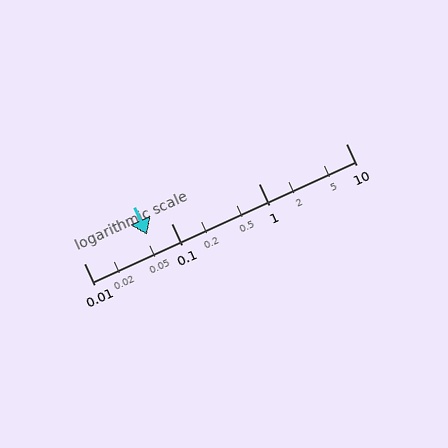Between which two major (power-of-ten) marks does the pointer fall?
The pointer is between 0.01 and 0.1.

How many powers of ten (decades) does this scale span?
The scale spans 3 decades, from 0.01 to 10.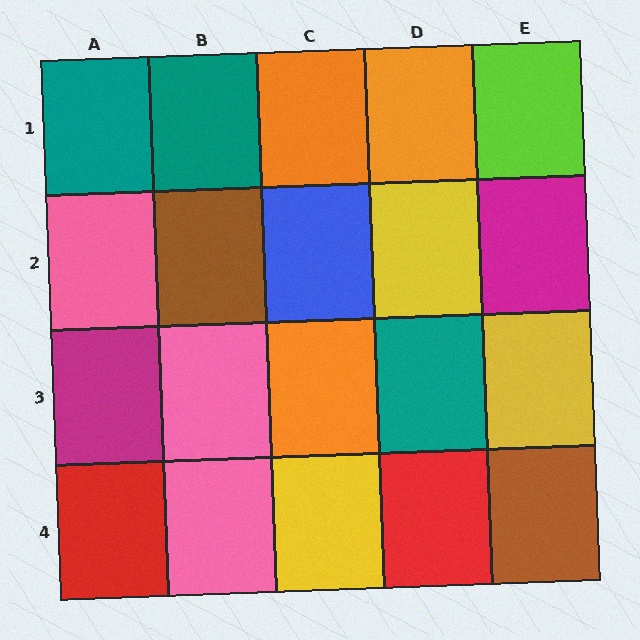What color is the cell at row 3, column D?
Teal.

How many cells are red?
2 cells are red.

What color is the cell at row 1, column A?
Teal.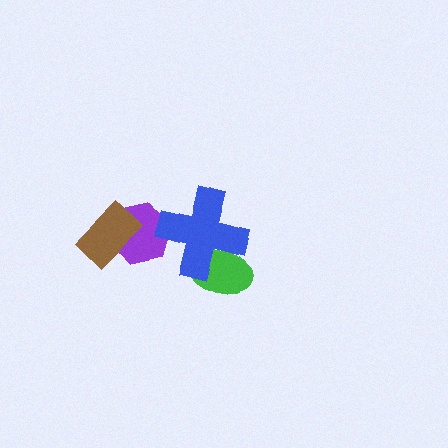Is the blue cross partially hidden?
No, no other shape covers it.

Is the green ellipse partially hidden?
Yes, it is partially covered by another shape.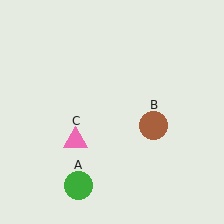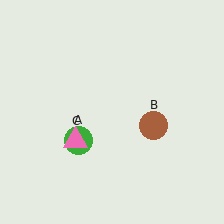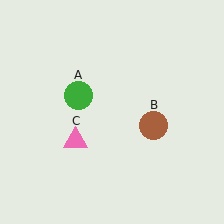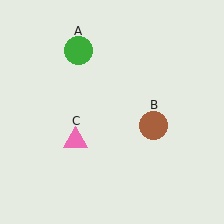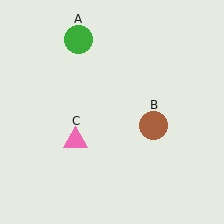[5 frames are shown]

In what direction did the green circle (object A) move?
The green circle (object A) moved up.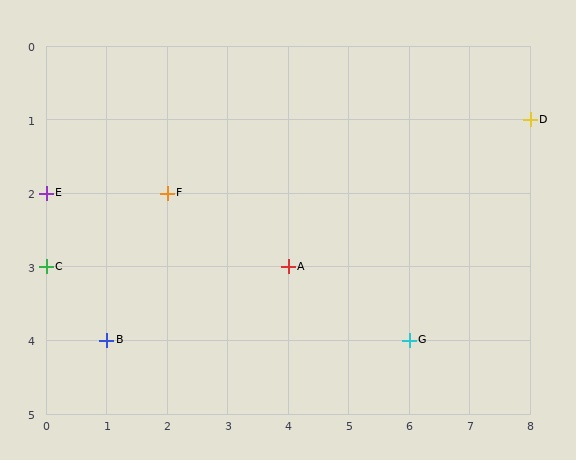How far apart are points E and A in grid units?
Points E and A are 4 columns and 1 row apart (about 4.1 grid units diagonally).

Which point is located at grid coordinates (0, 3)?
Point C is at (0, 3).